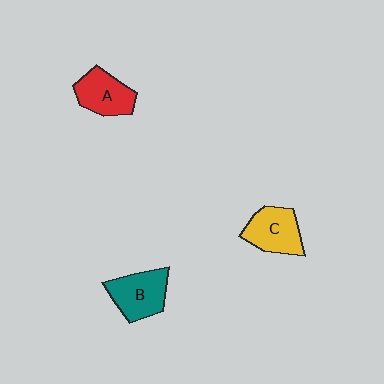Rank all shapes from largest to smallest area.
From largest to smallest: B (teal), C (yellow), A (red).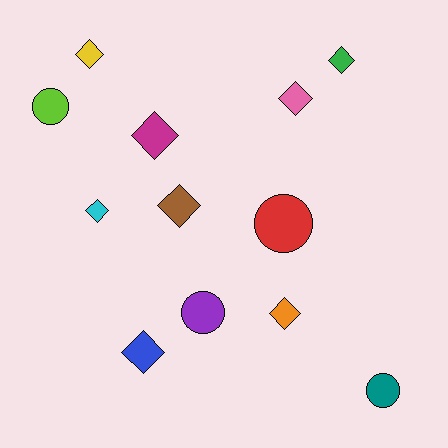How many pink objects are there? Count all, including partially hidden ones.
There is 1 pink object.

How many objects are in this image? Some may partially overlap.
There are 12 objects.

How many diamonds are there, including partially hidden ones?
There are 8 diamonds.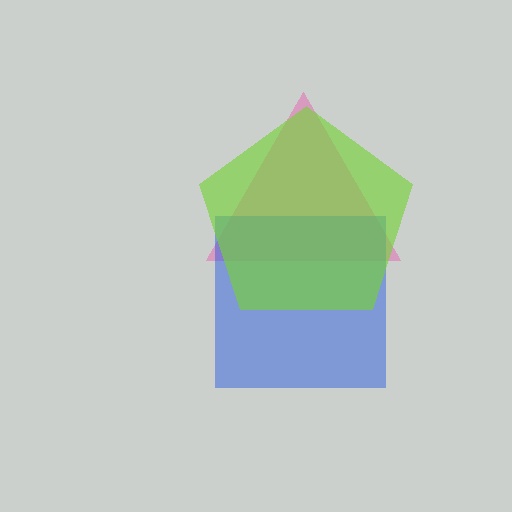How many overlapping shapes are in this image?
There are 3 overlapping shapes in the image.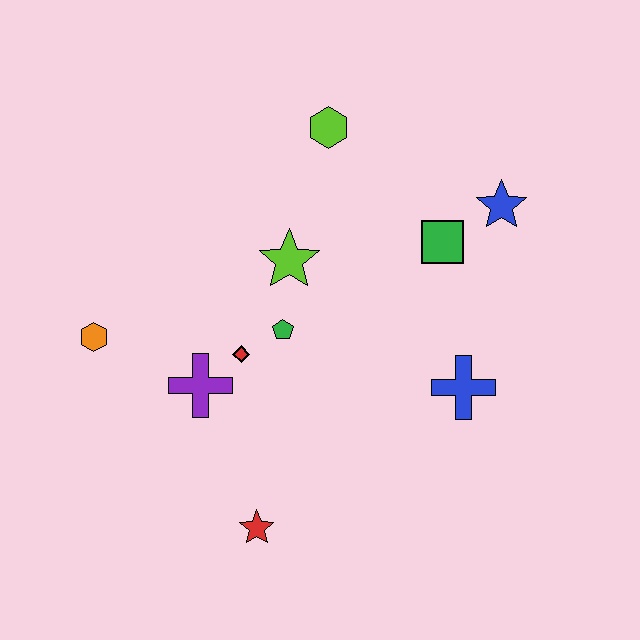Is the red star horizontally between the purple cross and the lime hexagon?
Yes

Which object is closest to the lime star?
The green pentagon is closest to the lime star.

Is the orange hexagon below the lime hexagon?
Yes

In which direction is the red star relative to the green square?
The red star is below the green square.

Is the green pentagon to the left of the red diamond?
No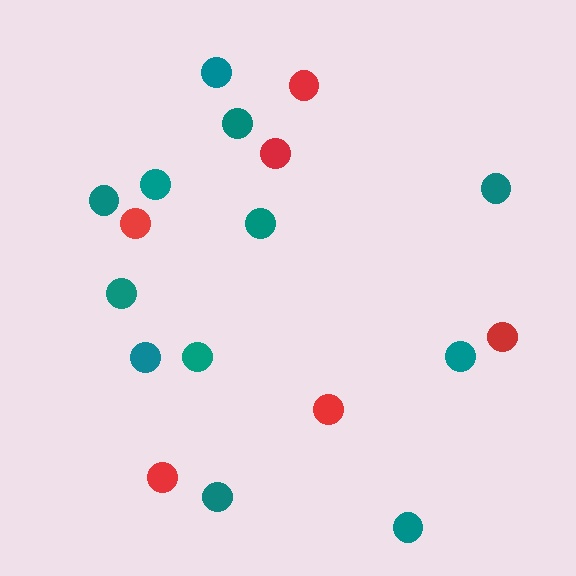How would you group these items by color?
There are 2 groups: one group of teal circles (12) and one group of red circles (6).